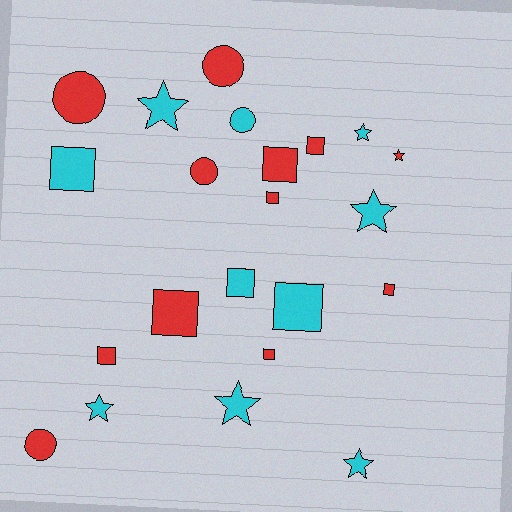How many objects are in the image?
There are 22 objects.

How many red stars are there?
There is 1 red star.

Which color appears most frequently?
Red, with 12 objects.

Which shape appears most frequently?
Square, with 10 objects.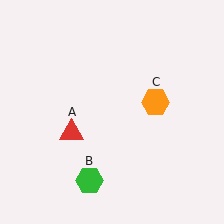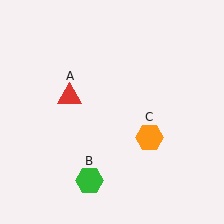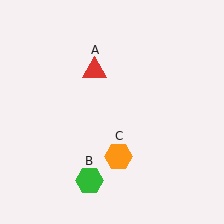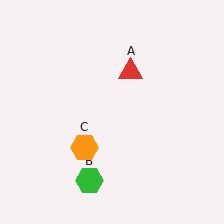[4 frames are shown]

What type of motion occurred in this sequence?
The red triangle (object A), orange hexagon (object C) rotated clockwise around the center of the scene.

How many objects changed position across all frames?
2 objects changed position: red triangle (object A), orange hexagon (object C).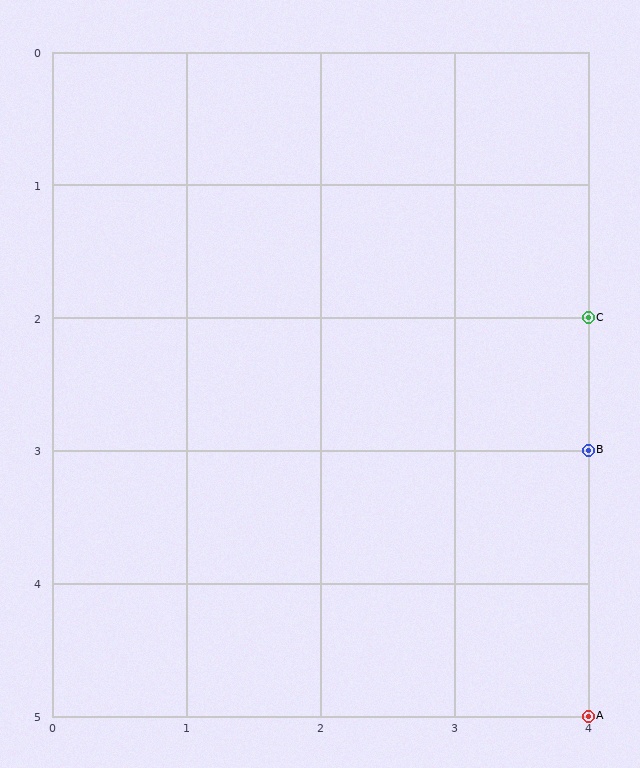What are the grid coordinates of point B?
Point B is at grid coordinates (4, 3).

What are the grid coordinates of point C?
Point C is at grid coordinates (4, 2).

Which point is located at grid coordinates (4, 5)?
Point A is at (4, 5).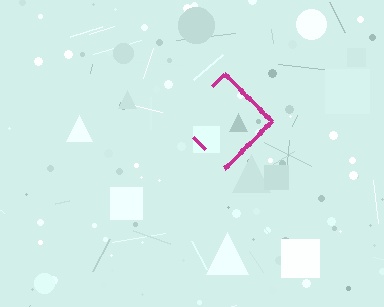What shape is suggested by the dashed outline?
The dashed outline suggests a diamond.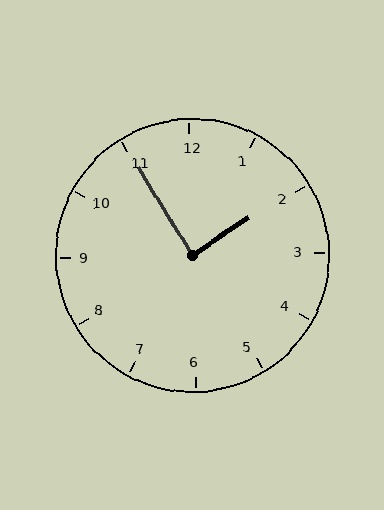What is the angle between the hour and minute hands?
Approximately 88 degrees.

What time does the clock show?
1:55.